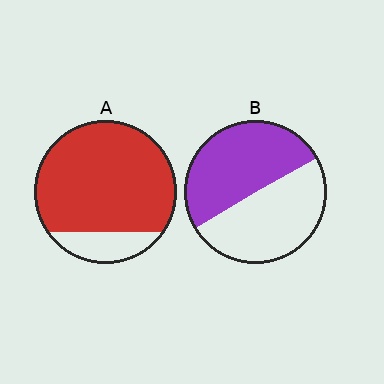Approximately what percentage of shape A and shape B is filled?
A is approximately 85% and B is approximately 50%.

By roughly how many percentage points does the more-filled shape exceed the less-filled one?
By roughly 35 percentage points (A over B).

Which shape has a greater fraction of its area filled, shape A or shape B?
Shape A.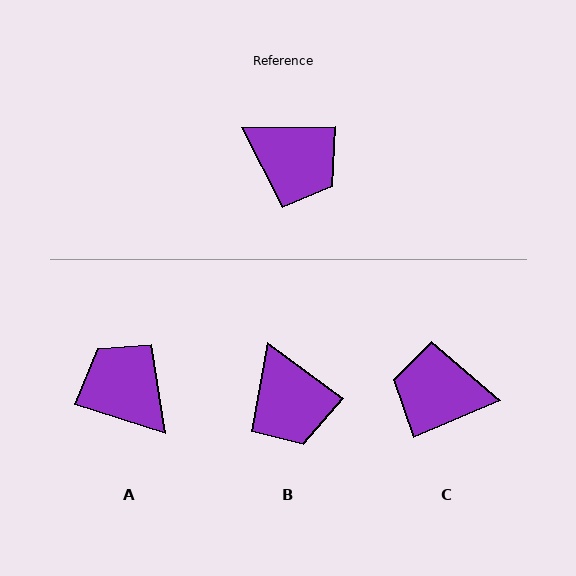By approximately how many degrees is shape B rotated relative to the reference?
Approximately 37 degrees clockwise.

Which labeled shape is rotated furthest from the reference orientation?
A, about 162 degrees away.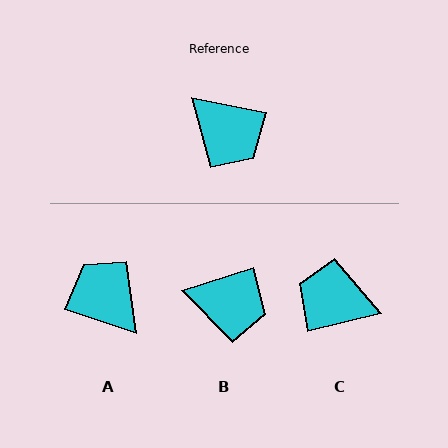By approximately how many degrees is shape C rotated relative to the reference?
Approximately 155 degrees clockwise.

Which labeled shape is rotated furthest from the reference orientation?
A, about 173 degrees away.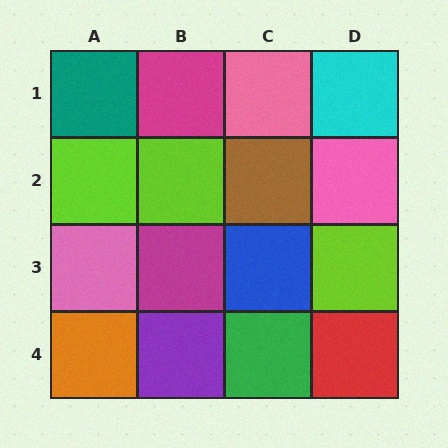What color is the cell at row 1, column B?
Magenta.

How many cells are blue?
1 cell is blue.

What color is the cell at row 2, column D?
Pink.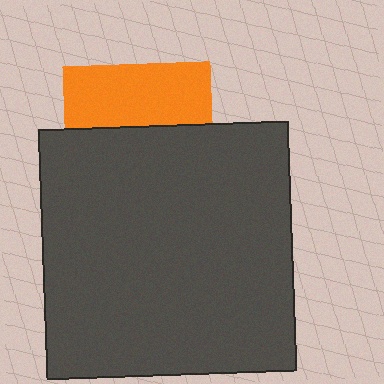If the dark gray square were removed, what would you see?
You would see the complete orange square.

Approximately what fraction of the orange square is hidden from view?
Roughly 59% of the orange square is hidden behind the dark gray square.